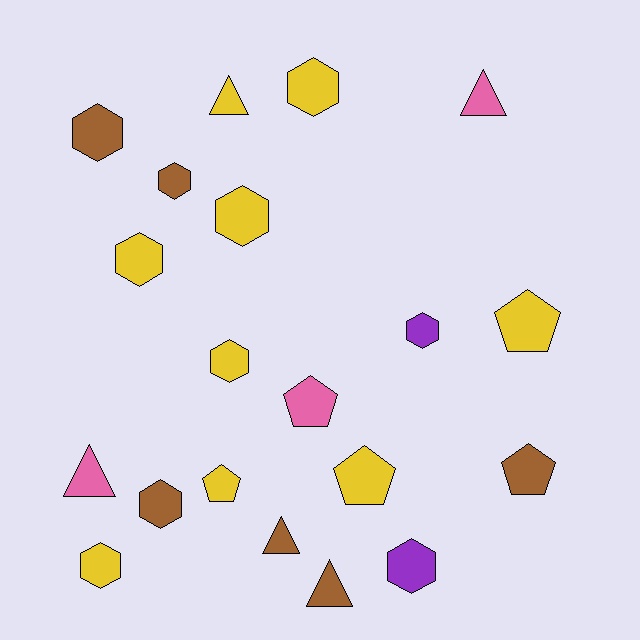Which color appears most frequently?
Yellow, with 9 objects.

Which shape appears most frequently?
Hexagon, with 10 objects.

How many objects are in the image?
There are 20 objects.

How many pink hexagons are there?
There are no pink hexagons.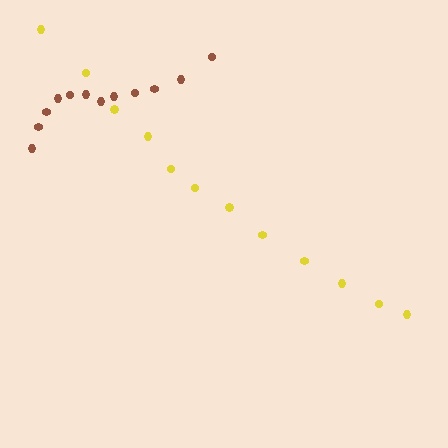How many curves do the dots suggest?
There are 2 distinct paths.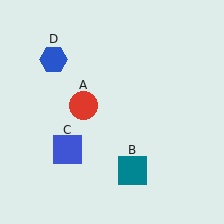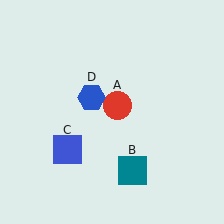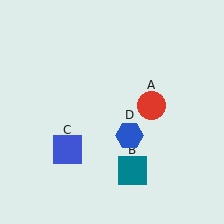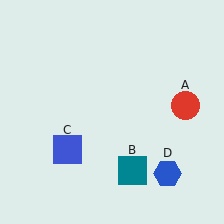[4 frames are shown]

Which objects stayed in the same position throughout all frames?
Teal square (object B) and blue square (object C) remained stationary.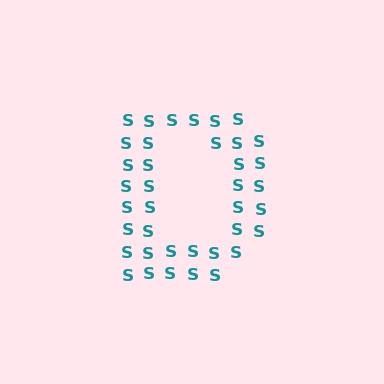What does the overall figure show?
The overall figure shows the letter D.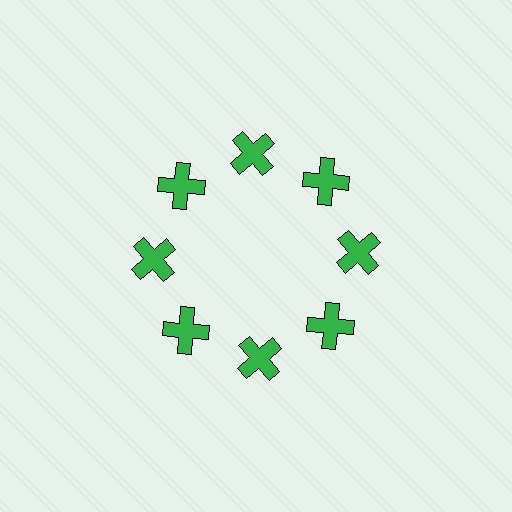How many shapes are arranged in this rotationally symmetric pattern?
There are 8 shapes, arranged in 8 groups of 1.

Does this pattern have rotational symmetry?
Yes, this pattern has 8-fold rotational symmetry. It looks the same after rotating 45 degrees around the center.